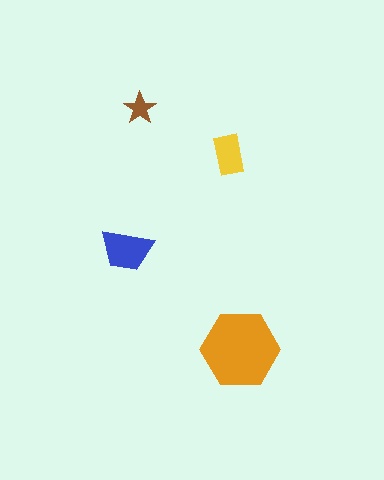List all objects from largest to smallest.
The orange hexagon, the blue trapezoid, the yellow rectangle, the brown star.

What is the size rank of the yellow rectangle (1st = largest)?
3rd.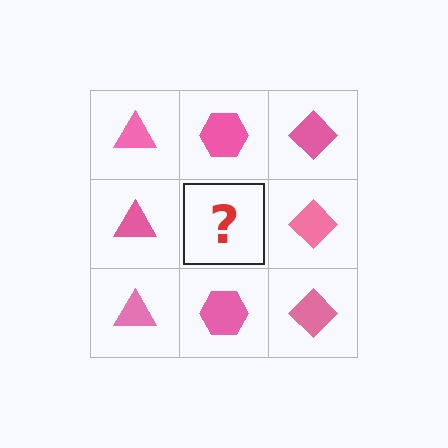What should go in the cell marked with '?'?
The missing cell should contain a pink hexagon.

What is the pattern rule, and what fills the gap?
The rule is that each column has a consistent shape. The gap should be filled with a pink hexagon.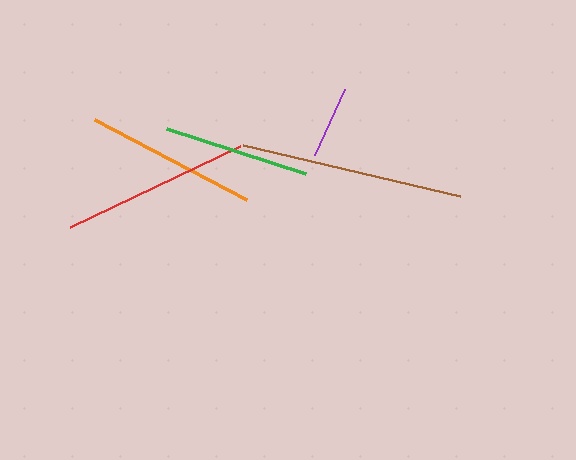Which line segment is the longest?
The brown line is the longest at approximately 224 pixels.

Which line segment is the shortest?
The purple line is the shortest at approximately 73 pixels.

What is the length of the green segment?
The green segment is approximately 146 pixels long.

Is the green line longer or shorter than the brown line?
The brown line is longer than the green line.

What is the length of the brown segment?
The brown segment is approximately 224 pixels long.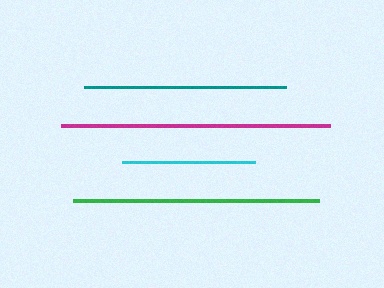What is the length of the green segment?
The green segment is approximately 246 pixels long.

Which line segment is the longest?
The magenta line is the longest at approximately 269 pixels.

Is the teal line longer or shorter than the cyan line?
The teal line is longer than the cyan line.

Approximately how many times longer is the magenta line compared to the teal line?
The magenta line is approximately 1.3 times the length of the teal line.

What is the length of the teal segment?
The teal segment is approximately 202 pixels long.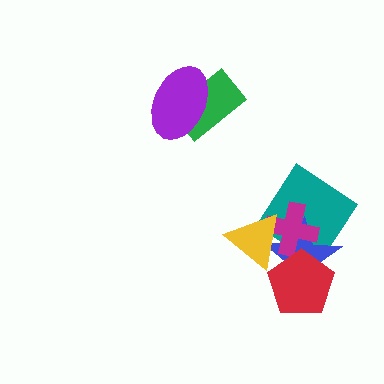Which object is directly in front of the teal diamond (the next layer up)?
The blue star is directly in front of the teal diamond.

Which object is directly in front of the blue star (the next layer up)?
The magenta cross is directly in front of the blue star.